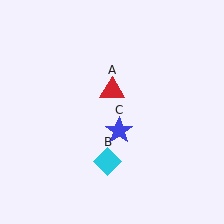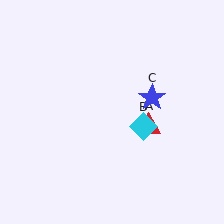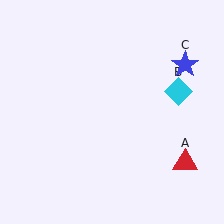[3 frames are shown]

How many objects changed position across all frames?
3 objects changed position: red triangle (object A), cyan diamond (object B), blue star (object C).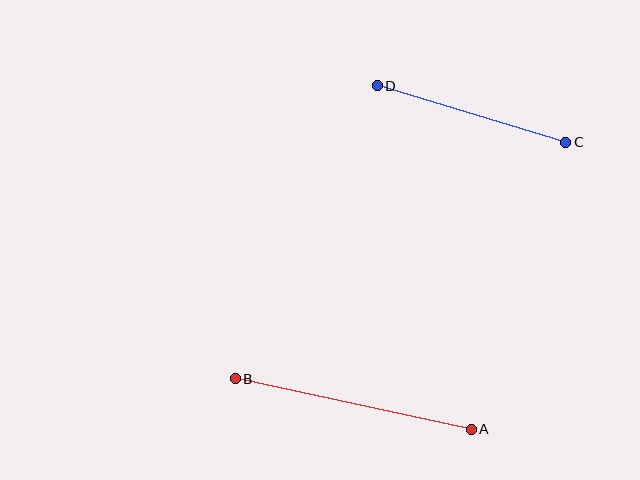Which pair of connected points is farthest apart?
Points A and B are farthest apart.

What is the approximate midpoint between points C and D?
The midpoint is at approximately (471, 114) pixels.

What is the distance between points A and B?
The distance is approximately 241 pixels.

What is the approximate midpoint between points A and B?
The midpoint is at approximately (353, 404) pixels.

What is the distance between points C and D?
The distance is approximately 197 pixels.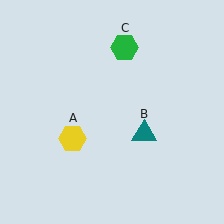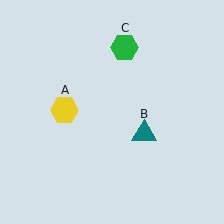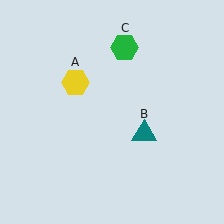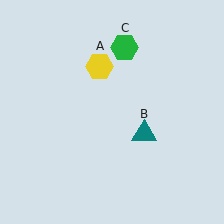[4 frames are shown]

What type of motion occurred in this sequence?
The yellow hexagon (object A) rotated clockwise around the center of the scene.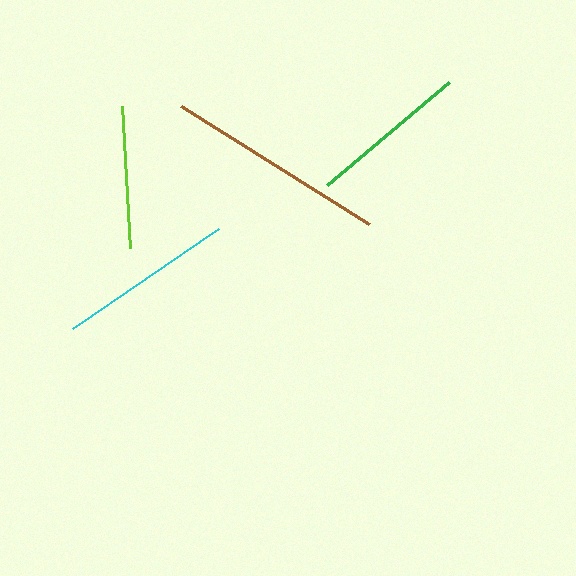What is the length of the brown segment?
The brown segment is approximately 222 pixels long.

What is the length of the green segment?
The green segment is approximately 159 pixels long.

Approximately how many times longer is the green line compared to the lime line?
The green line is approximately 1.1 times the length of the lime line.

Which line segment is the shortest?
The lime line is the shortest at approximately 142 pixels.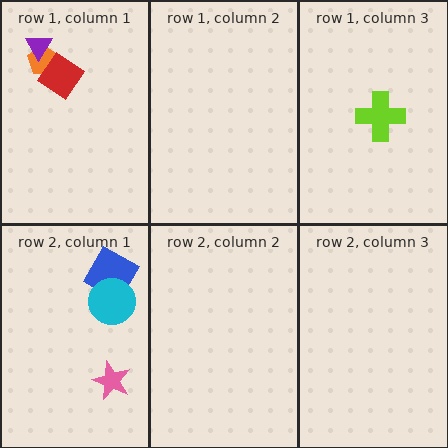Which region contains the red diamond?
The row 1, column 1 region.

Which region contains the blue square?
The row 2, column 1 region.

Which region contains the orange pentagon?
The row 1, column 1 region.